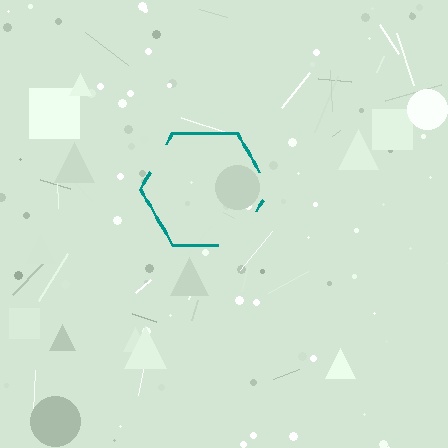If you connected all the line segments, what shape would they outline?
They would outline a hexagon.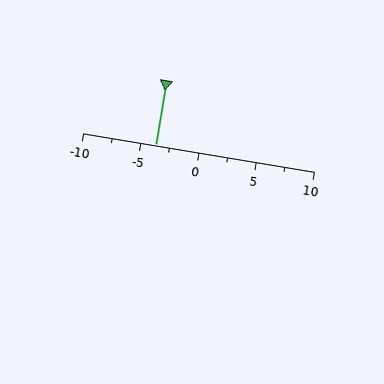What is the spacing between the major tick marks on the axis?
The major ticks are spaced 5 apart.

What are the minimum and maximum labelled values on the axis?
The axis runs from -10 to 10.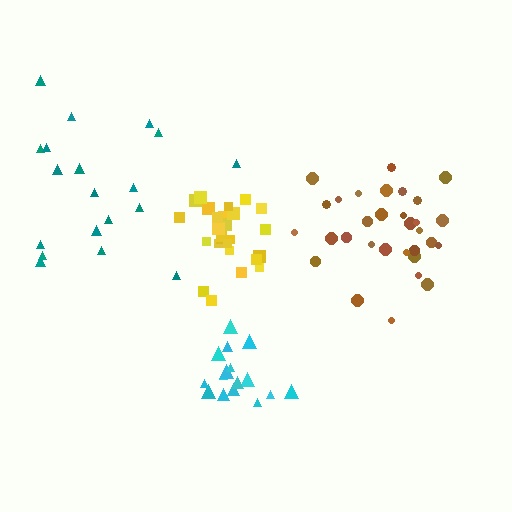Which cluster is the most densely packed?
Yellow.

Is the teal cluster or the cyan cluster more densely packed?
Cyan.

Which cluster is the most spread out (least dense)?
Teal.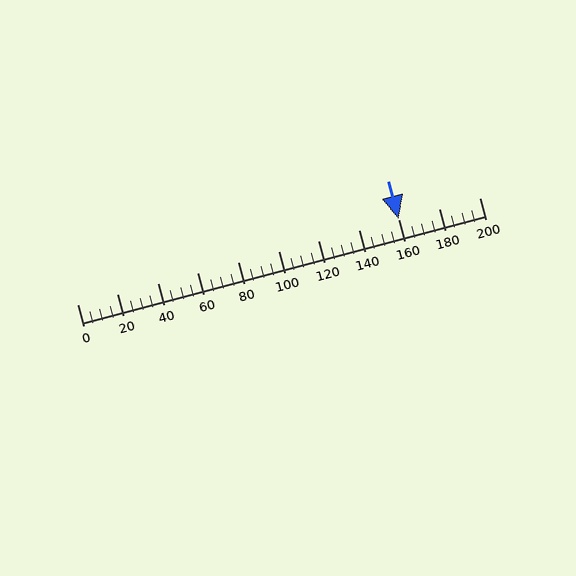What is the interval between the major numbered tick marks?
The major tick marks are spaced 20 units apart.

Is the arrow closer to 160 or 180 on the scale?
The arrow is closer to 160.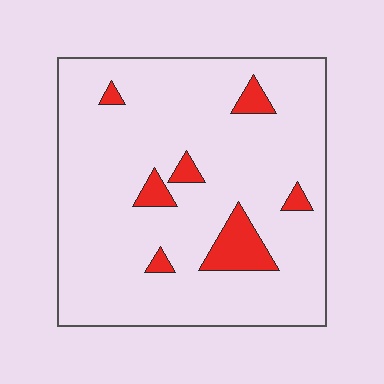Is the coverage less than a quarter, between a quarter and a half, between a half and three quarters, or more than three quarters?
Less than a quarter.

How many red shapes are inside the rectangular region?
7.